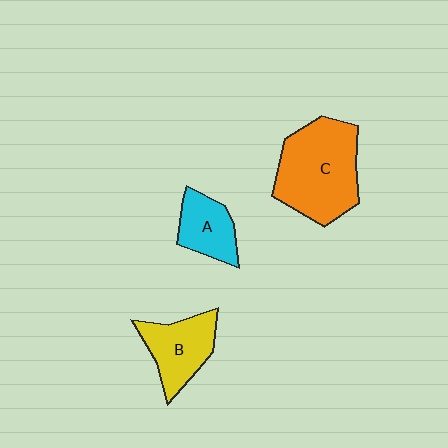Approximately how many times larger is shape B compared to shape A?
Approximately 1.3 times.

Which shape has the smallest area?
Shape A (cyan).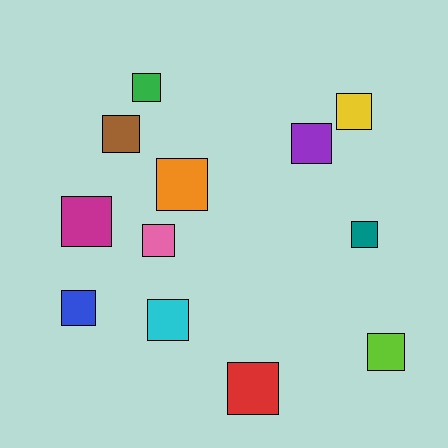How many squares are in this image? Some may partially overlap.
There are 12 squares.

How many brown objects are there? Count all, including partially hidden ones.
There is 1 brown object.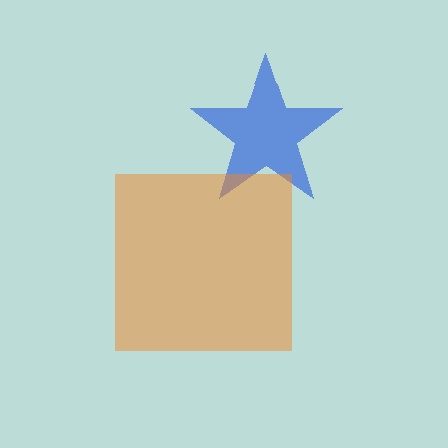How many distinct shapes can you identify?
There are 2 distinct shapes: a blue star, an orange square.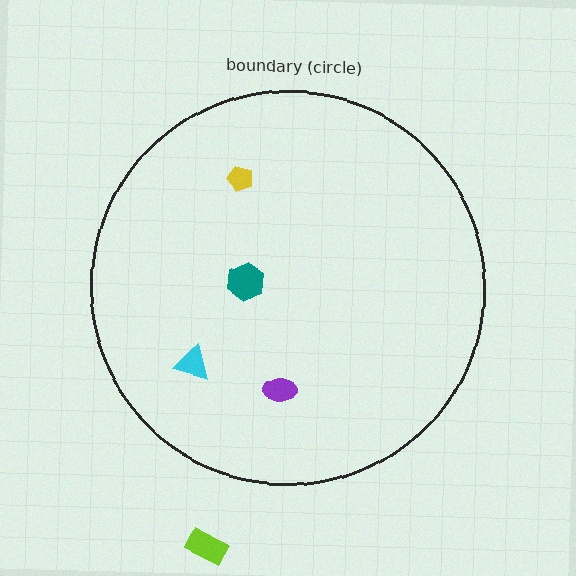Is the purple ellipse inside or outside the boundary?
Inside.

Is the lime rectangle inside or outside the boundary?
Outside.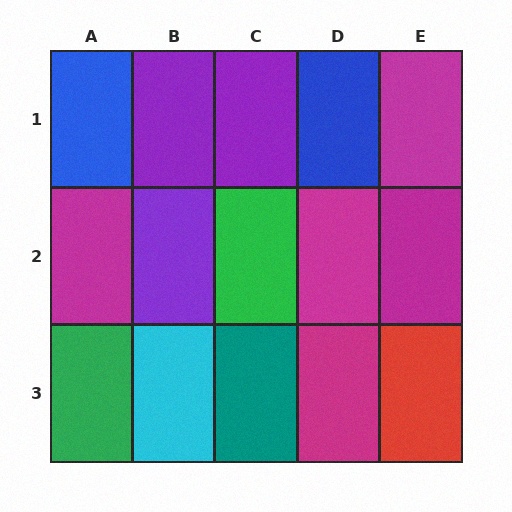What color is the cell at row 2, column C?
Green.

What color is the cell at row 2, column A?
Magenta.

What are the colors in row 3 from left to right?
Green, cyan, teal, magenta, red.